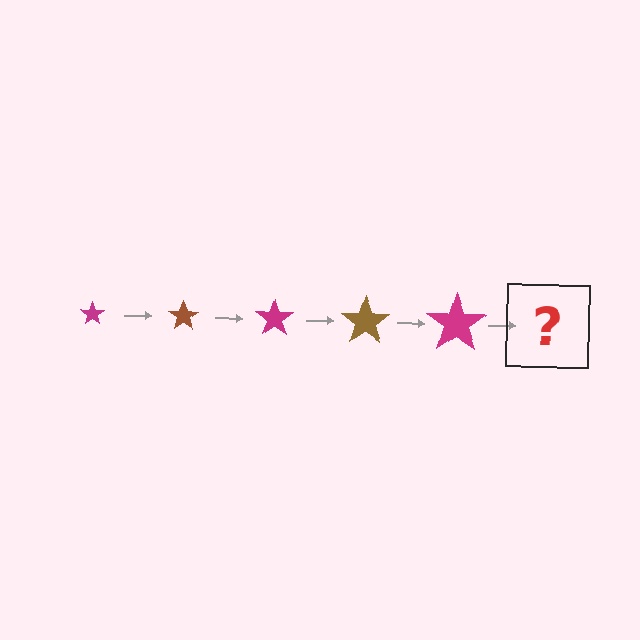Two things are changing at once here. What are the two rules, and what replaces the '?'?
The two rules are that the star grows larger each step and the color cycles through magenta and brown. The '?' should be a brown star, larger than the previous one.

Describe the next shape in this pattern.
It should be a brown star, larger than the previous one.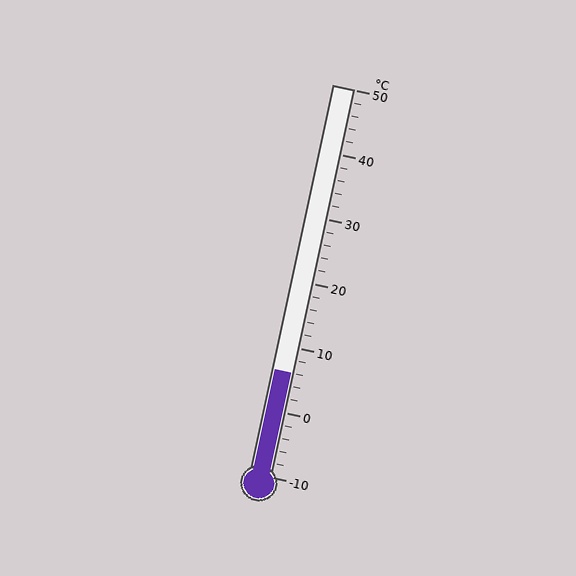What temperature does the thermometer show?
The thermometer shows approximately 6°C.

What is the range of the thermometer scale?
The thermometer scale ranges from -10°C to 50°C.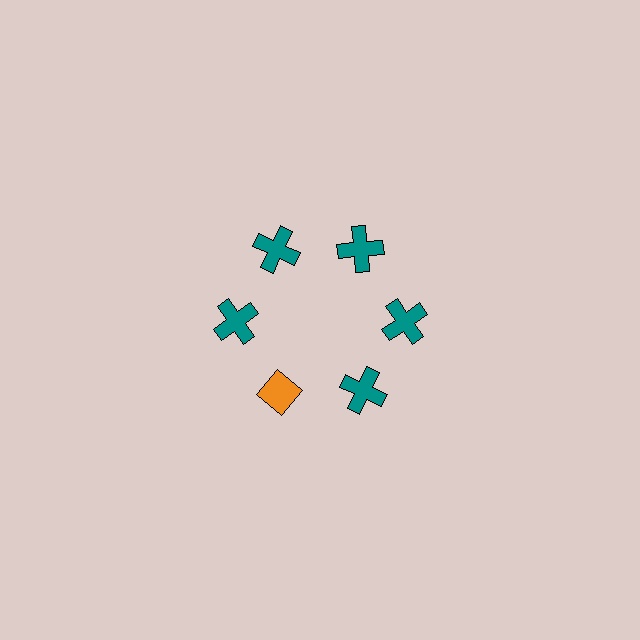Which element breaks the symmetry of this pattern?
The orange diamond at roughly the 7 o'clock position breaks the symmetry. All other shapes are teal crosses.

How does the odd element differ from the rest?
It differs in both color (orange instead of teal) and shape (diamond instead of cross).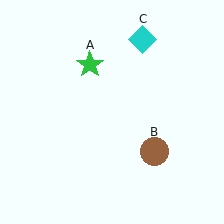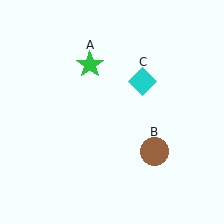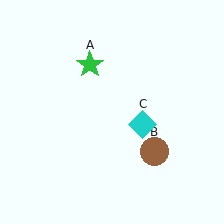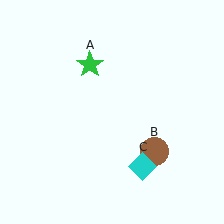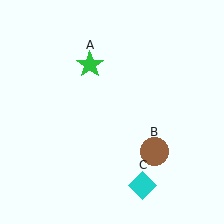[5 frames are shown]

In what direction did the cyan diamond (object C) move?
The cyan diamond (object C) moved down.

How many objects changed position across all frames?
1 object changed position: cyan diamond (object C).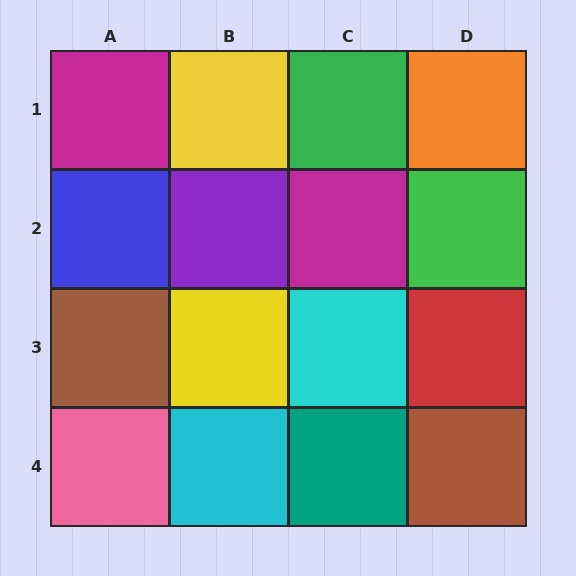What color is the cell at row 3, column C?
Cyan.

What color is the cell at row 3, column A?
Brown.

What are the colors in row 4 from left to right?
Pink, cyan, teal, brown.